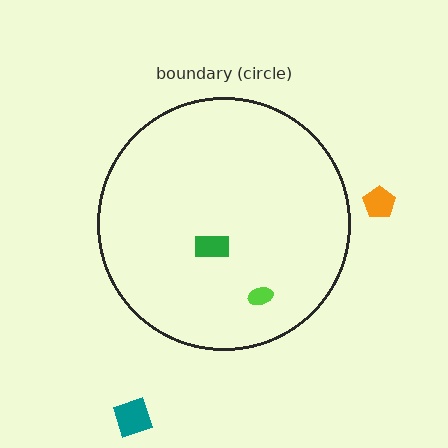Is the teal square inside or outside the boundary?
Outside.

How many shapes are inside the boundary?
2 inside, 2 outside.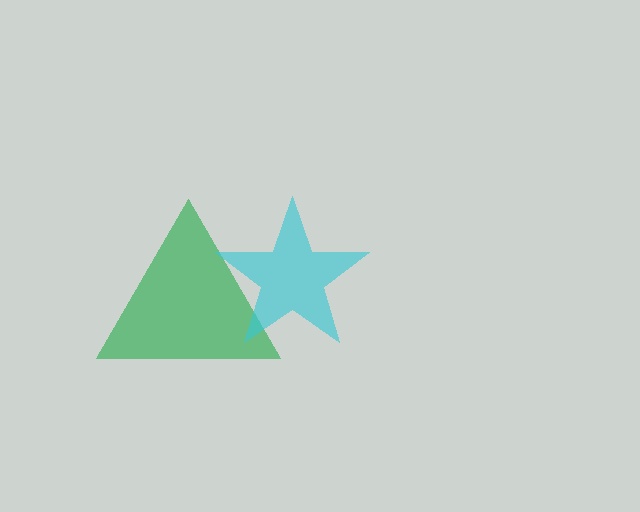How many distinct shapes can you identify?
There are 2 distinct shapes: a green triangle, a cyan star.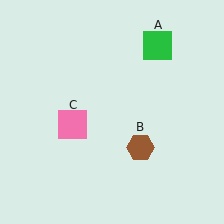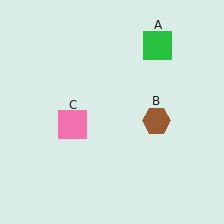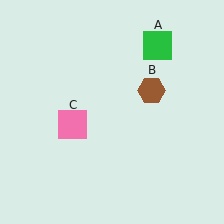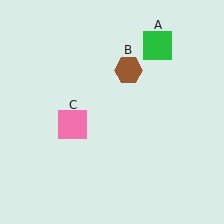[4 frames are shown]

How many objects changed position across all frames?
1 object changed position: brown hexagon (object B).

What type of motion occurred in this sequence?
The brown hexagon (object B) rotated counterclockwise around the center of the scene.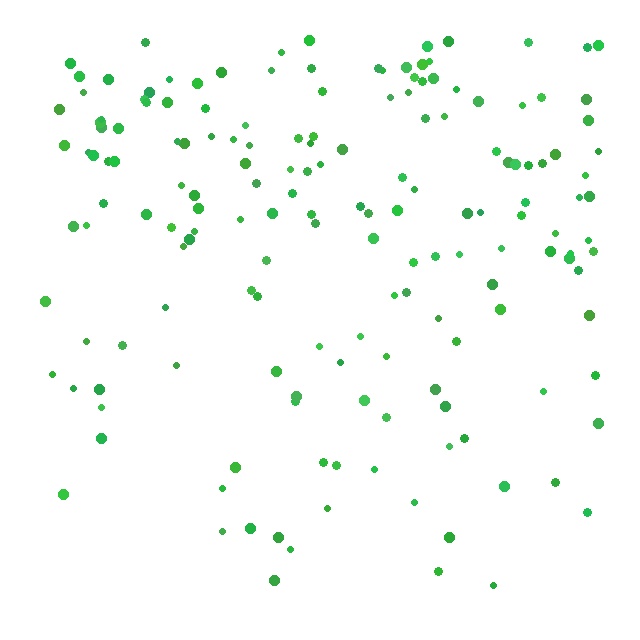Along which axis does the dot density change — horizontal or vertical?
Vertical.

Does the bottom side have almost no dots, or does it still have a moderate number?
Still a moderate number, just noticeably fewer than the top.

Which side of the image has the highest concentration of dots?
The top.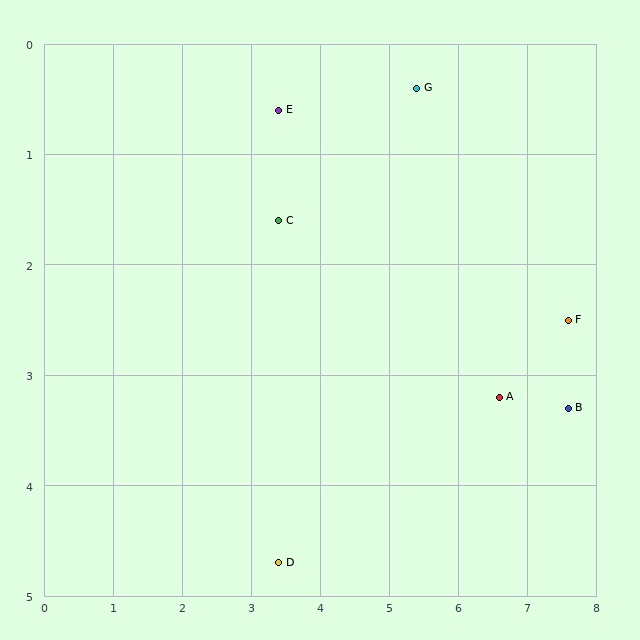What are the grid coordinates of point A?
Point A is at approximately (6.6, 3.2).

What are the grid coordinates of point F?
Point F is at approximately (7.6, 2.5).